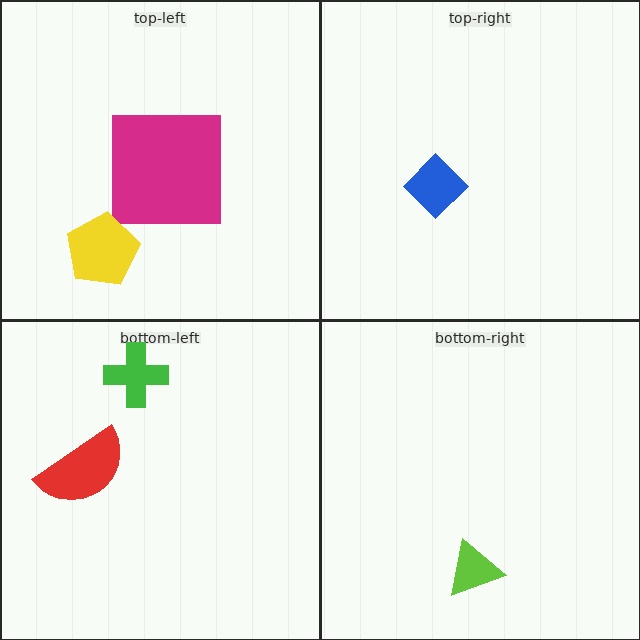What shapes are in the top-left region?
The magenta square, the yellow pentagon.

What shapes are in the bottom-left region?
The green cross, the red semicircle.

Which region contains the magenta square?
The top-left region.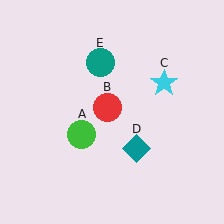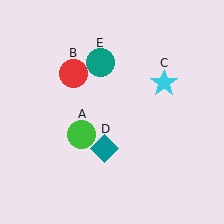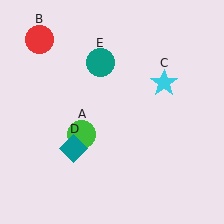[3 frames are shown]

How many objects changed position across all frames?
2 objects changed position: red circle (object B), teal diamond (object D).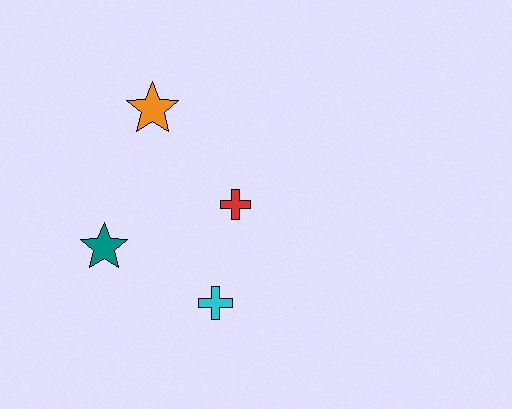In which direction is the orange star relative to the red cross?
The orange star is above the red cross.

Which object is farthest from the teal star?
The orange star is farthest from the teal star.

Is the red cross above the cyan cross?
Yes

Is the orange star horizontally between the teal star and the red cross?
Yes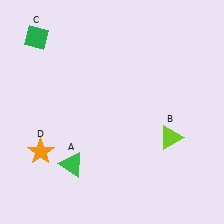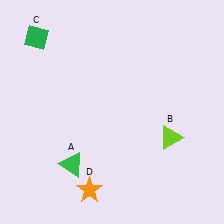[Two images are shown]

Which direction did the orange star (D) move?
The orange star (D) moved right.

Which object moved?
The orange star (D) moved right.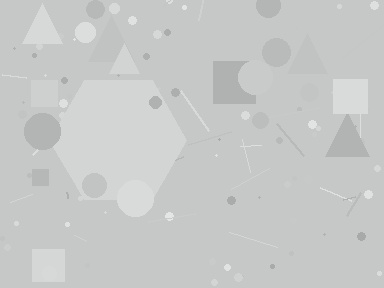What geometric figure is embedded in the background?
A hexagon is embedded in the background.